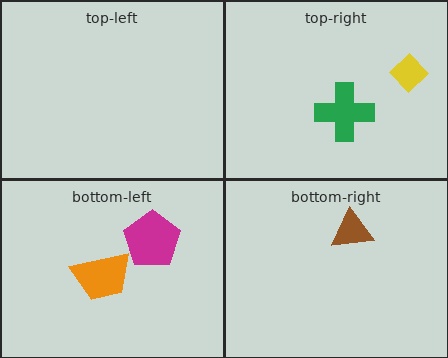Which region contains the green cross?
The top-right region.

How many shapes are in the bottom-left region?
2.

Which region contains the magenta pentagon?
The bottom-left region.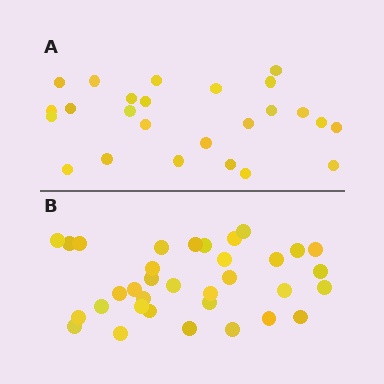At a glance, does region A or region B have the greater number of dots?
Region B (the bottom region) has more dots.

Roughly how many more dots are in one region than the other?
Region B has roughly 8 or so more dots than region A.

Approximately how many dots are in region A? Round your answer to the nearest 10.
About 20 dots. (The exact count is 25, which rounds to 20.)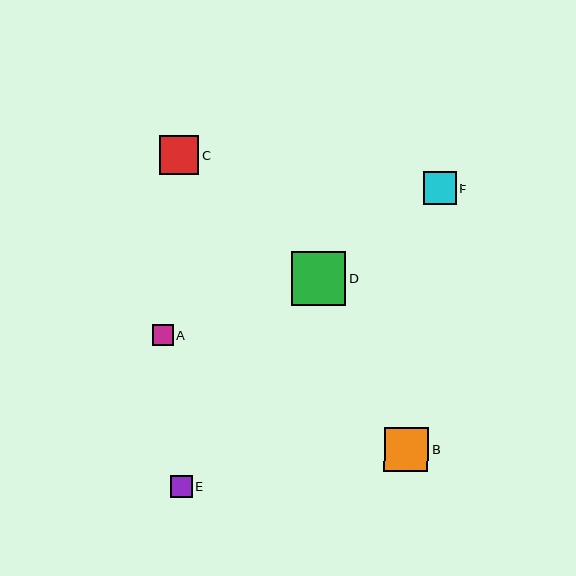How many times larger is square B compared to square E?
Square B is approximately 2.1 times the size of square E.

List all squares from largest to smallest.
From largest to smallest: D, B, C, F, E, A.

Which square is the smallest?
Square A is the smallest with a size of approximately 21 pixels.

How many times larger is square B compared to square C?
Square B is approximately 1.1 times the size of square C.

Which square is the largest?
Square D is the largest with a size of approximately 54 pixels.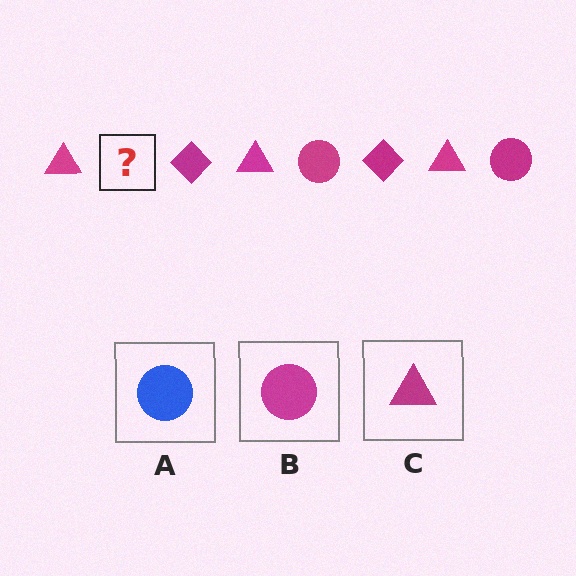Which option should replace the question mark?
Option B.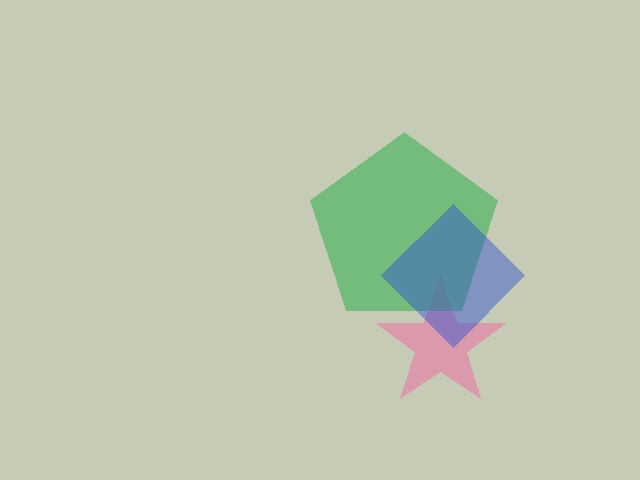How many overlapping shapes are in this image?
There are 3 overlapping shapes in the image.